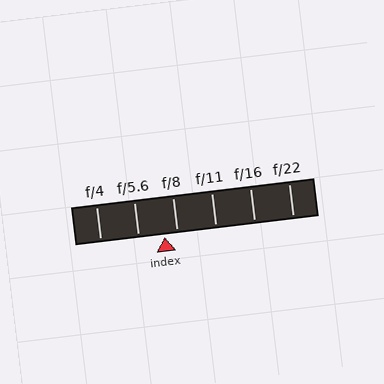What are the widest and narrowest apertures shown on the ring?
The widest aperture shown is f/4 and the narrowest is f/22.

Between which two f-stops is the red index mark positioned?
The index mark is between f/5.6 and f/8.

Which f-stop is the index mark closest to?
The index mark is closest to f/8.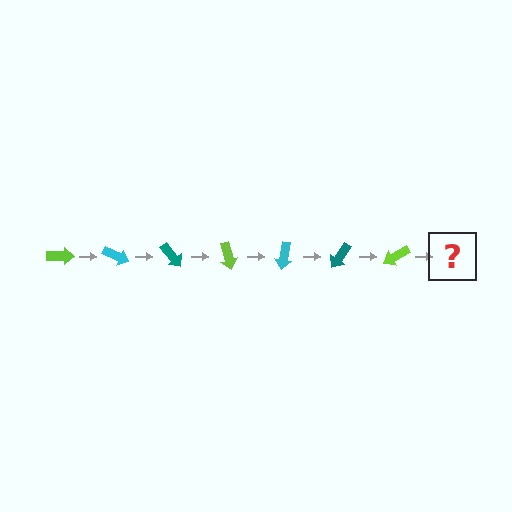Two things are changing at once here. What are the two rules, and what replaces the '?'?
The two rules are that it rotates 25 degrees each step and the color cycles through lime, cyan, and teal. The '?' should be a cyan arrow, rotated 175 degrees from the start.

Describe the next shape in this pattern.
It should be a cyan arrow, rotated 175 degrees from the start.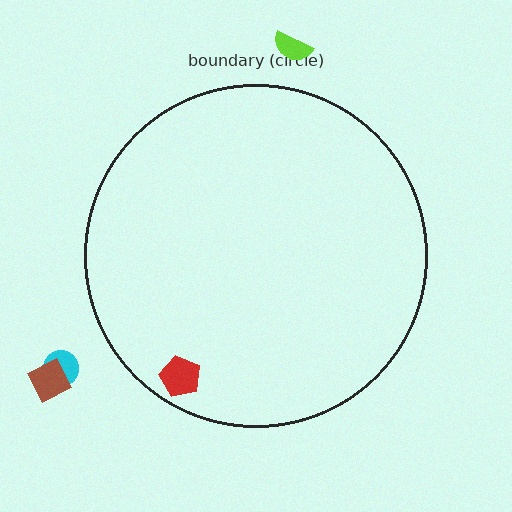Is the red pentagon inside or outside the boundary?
Inside.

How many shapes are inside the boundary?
1 inside, 3 outside.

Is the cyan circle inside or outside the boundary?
Outside.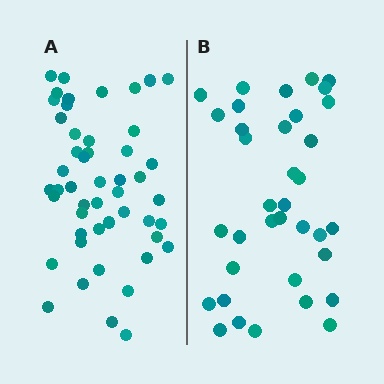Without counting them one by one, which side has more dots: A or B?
Region A (the left region) has more dots.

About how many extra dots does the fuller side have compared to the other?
Region A has approximately 15 more dots than region B.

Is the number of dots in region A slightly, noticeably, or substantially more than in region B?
Region A has noticeably more, but not dramatically so. The ratio is roughly 1.4 to 1.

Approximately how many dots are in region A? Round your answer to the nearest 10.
About 50 dots. (The exact count is 49, which rounds to 50.)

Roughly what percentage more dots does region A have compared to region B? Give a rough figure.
About 35% more.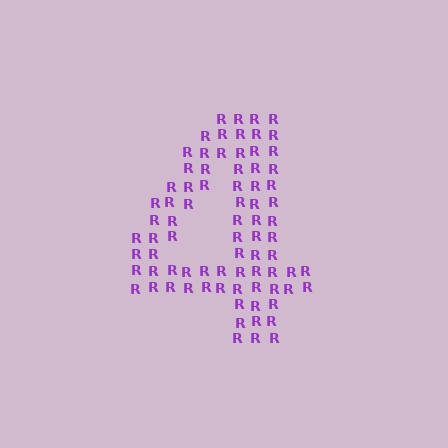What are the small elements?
The small elements are letter R's.